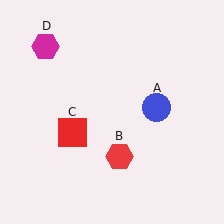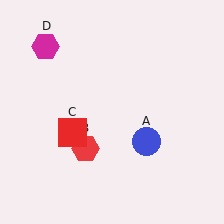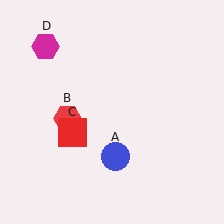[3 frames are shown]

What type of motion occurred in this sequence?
The blue circle (object A), red hexagon (object B) rotated clockwise around the center of the scene.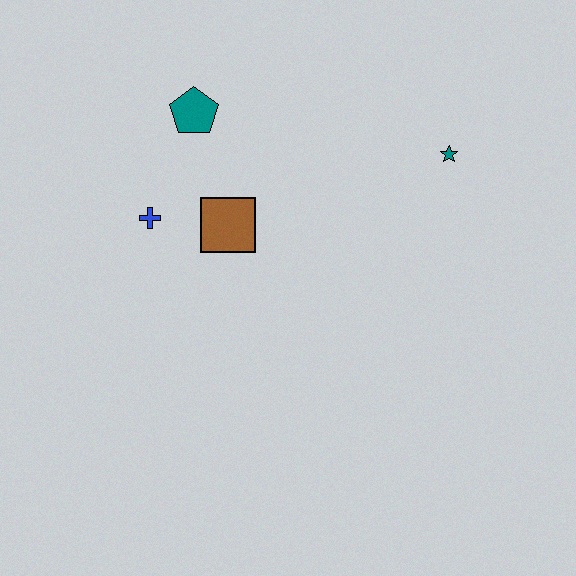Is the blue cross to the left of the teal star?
Yes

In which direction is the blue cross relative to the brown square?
The blue cross is to the left of the brown square.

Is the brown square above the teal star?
No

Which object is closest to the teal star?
The brown square is closest to the teal star.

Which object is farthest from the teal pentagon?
The teal star is farthest from the teal pentagon.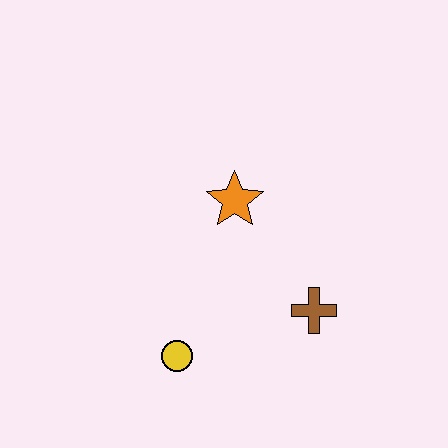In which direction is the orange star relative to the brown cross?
The orange star is above the brown cross.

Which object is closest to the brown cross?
The orange star is closest to the brown cross.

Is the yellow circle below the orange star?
Yes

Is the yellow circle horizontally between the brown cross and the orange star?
No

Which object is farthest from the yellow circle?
The orange star is farthest from the yellow circle.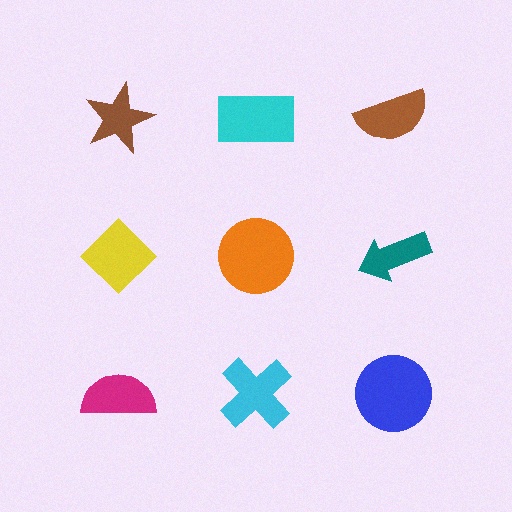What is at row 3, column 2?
A cyan cross.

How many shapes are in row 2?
3 shapes.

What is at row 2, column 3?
A teal arrow.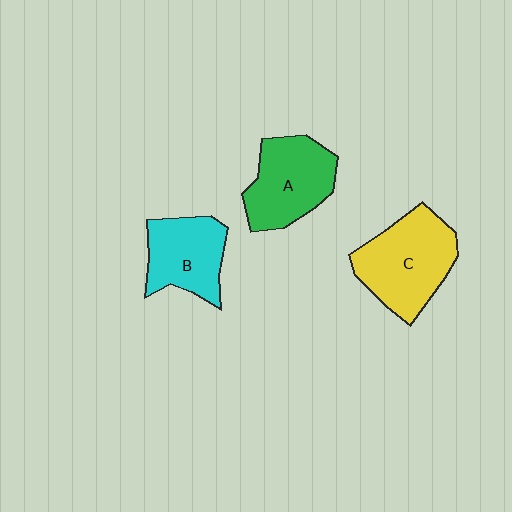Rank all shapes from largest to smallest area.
From largest to smallest: C (yellow), A (green), B (cyan).